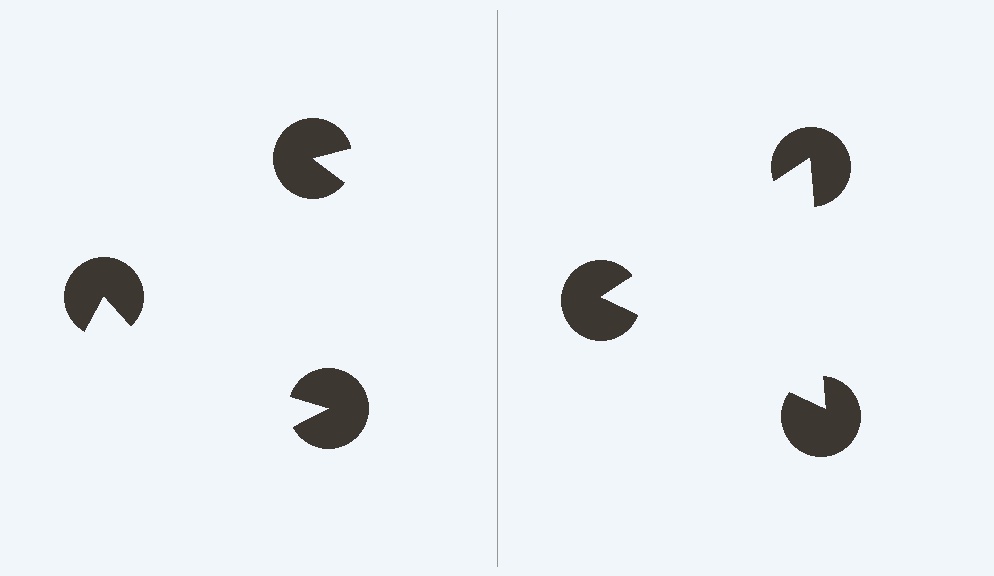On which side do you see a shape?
An illusory triangle appears on the right side. On the left side the wedge cuts are rotated, so no coherent shape forms.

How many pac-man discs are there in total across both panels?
6 — 3 on each side.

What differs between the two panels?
The pac-man discs are positioned identically on both sides; only the wedge orientations differ. On the right they align to a triangle; on the left they are misaligned.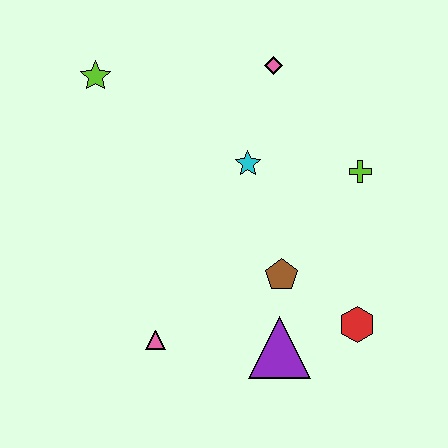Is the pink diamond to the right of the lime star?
Yes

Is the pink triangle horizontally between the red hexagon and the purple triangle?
No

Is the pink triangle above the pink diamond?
No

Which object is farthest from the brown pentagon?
The lime star is farthest from the brown pentagon.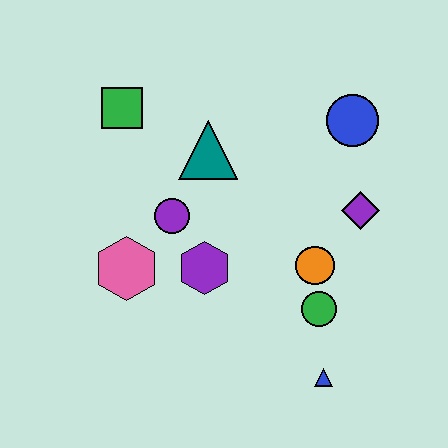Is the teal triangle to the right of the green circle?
No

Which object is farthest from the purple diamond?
The green square is farthest from the purple diamond.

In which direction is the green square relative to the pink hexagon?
The green square is above the pink hexagon.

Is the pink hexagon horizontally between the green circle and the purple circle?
No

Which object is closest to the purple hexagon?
The purple circle is closest to the purple hexagon.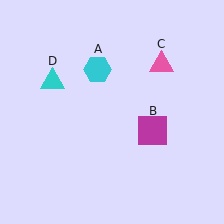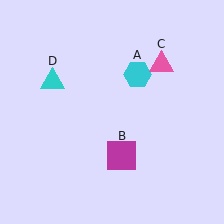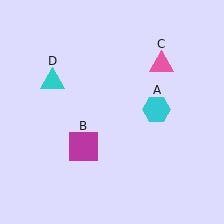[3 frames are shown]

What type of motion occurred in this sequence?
The cyan hexagon (object A), magenta square (object B) rotated clockwise around the center of the scene.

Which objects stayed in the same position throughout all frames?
Pink triangle (object C) and cyan triangle (object D) remained stationary.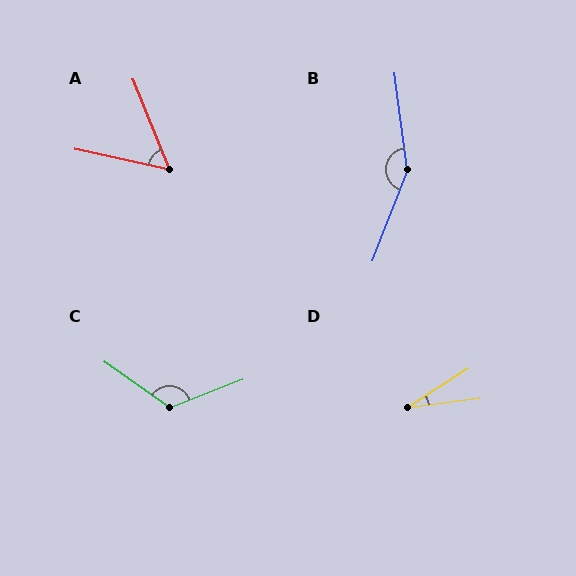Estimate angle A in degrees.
Approximately 56 degrees.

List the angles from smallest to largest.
D (25°), A (56°), C (124°), B (151°).